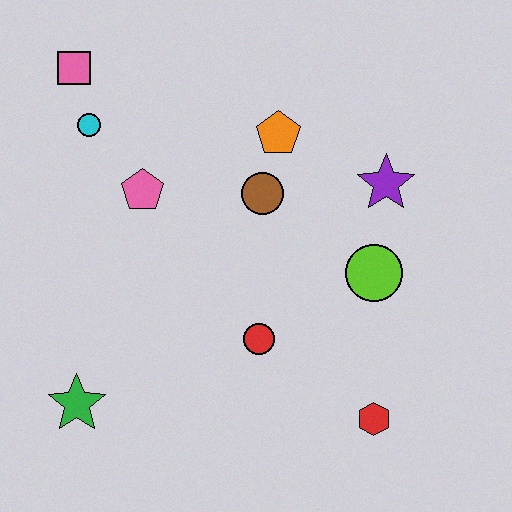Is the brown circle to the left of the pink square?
No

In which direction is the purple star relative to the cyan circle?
The purple star is to the right of the cyan circle.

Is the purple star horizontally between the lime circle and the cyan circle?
No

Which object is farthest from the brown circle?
The green star is farthest from the brown circle.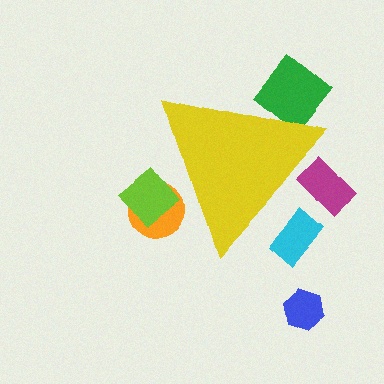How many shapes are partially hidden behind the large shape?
5 shapes are partially hidden.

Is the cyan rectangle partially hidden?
Yes, the cyan rectangle is partially hidden behind the yellow triangle.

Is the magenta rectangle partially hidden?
Yes, the magenta rectangle is partially hidden behind the yellow triangle.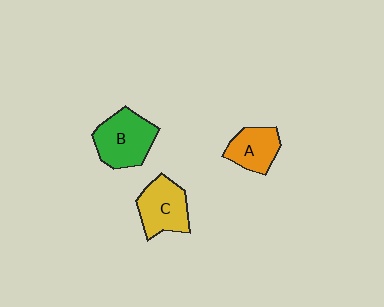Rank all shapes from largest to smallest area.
From largest to smallest: B (green), C (yellow), A (orange).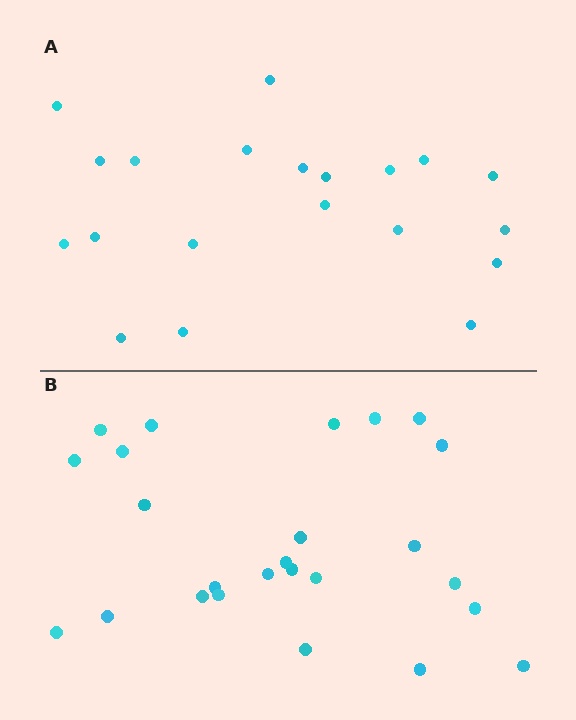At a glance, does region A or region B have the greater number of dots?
Region B (the bottom region) has more dots.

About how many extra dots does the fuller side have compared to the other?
Region B has about 5 more dots than region A.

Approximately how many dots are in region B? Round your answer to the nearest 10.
About 20 dots. (The exact count is 25, which rounds to 20.)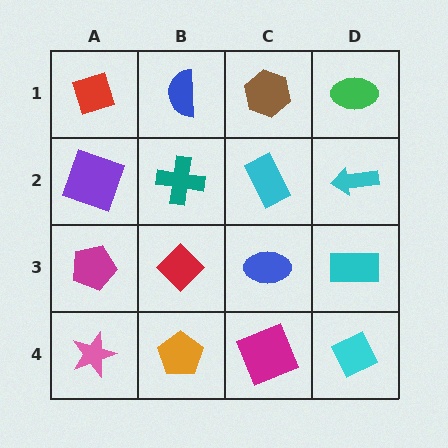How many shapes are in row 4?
4 shapes.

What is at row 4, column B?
An orange pentagon.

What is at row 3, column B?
A red diamond.